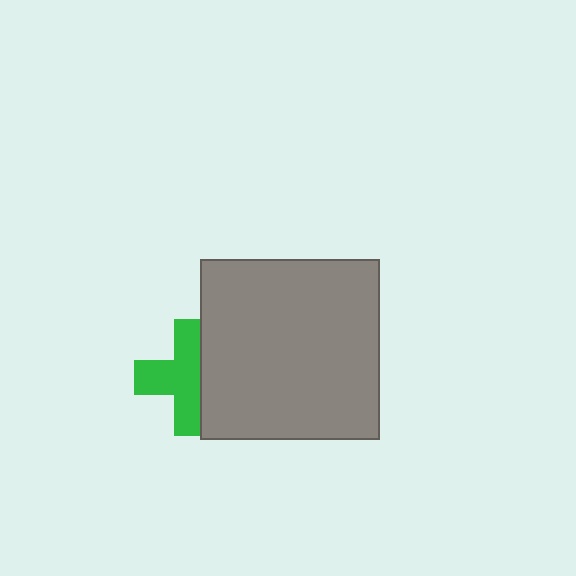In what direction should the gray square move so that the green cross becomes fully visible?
The gray square should move right. That is the shortest direction to clear the overlap and leave the green cross fully visible.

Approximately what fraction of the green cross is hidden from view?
Roughly 37% of the green cross is hidden behind the gray square.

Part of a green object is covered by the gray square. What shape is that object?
It is a cross.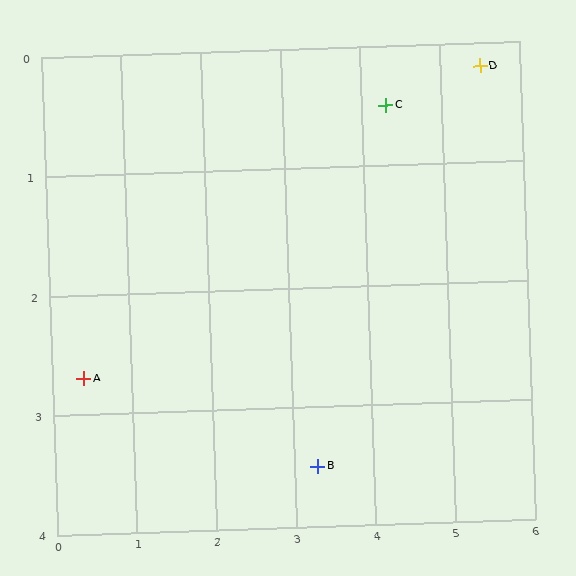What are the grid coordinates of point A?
Point A is at approximately (0.4, 2.7).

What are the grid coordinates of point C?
Point C is at approximately (4.3, 0.5).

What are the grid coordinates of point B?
Point B is at approximately (3.3, 3.5).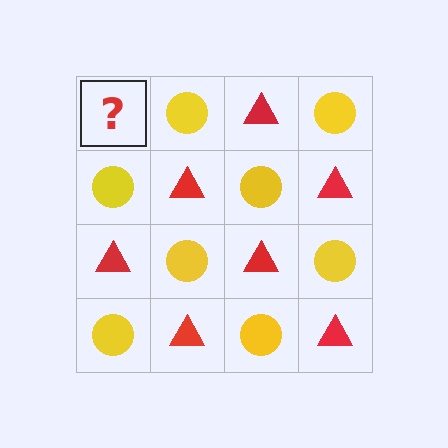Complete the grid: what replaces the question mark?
The question mark should be replaced with a red triangle.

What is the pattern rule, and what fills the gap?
The rule is that it alternates red triangle and yellow circle in a checkerboard pattern. The gap should be filled with a red triangle.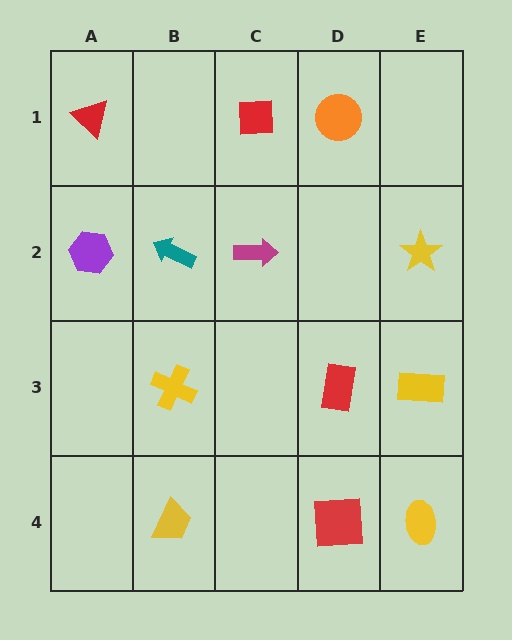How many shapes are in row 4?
3 shapes.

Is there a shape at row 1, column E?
No, that cell is empty.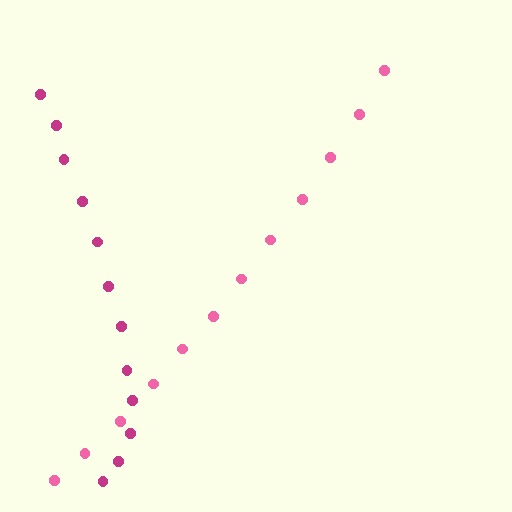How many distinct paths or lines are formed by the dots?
There are 2 distinct paths.